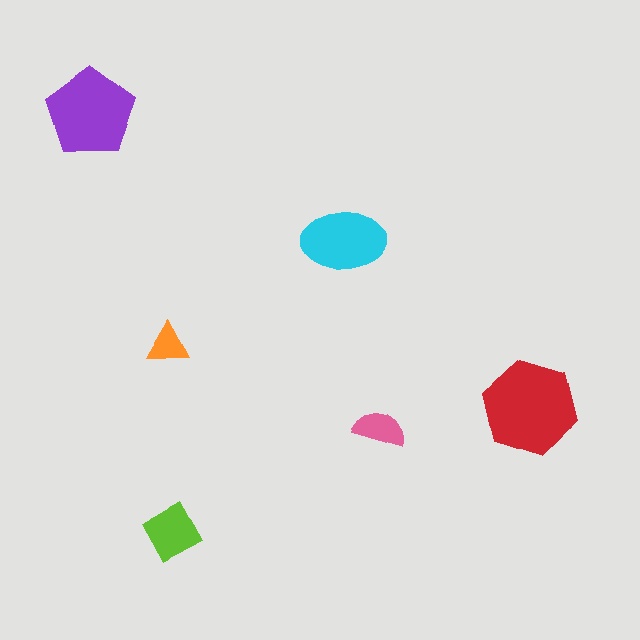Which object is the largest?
The red hexagon.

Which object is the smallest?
The orange triangle.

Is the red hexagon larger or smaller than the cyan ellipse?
Larger.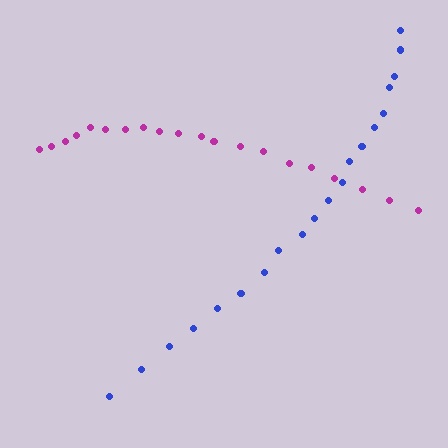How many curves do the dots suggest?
There are 2 distinct paths.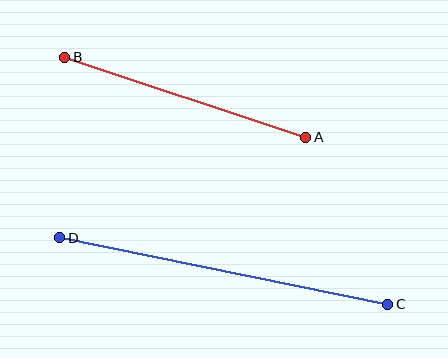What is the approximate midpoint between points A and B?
The midpoint is at approximately (185, 97) pixels.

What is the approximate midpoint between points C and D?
The midpoint is at approximately (224, 271) pixels.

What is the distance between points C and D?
The distance is approximately 335 pixels.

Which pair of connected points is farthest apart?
Points C and D are farthest apart.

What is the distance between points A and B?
The distance is approximately 254 pixels.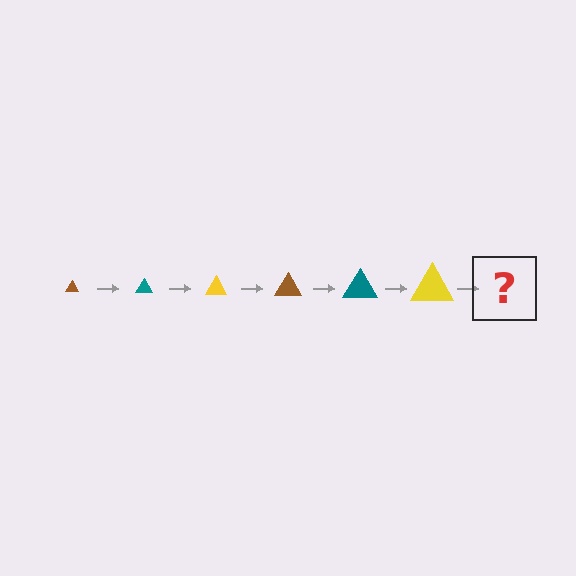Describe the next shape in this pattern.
It should be a brown triangle, larger than the previous one.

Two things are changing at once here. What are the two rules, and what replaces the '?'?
The two rules are that the triangle grows larger each step and the color cycles through brown, teal, and yellow. The '?' should be a brown triangle, larger than the previous one.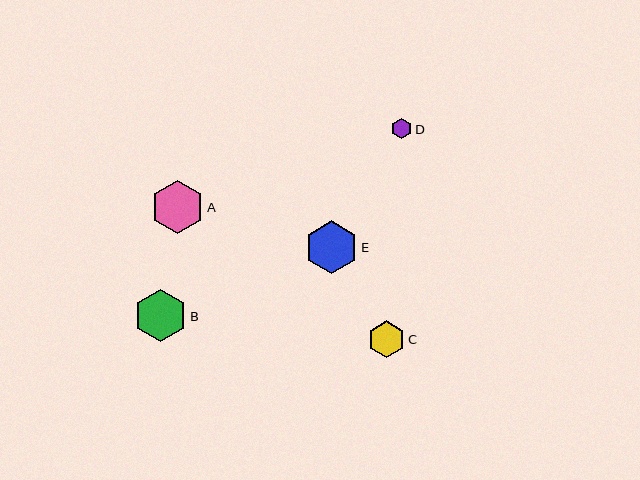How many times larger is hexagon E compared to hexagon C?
Hexagon E is approximately 1.4 times the size of hexagon C.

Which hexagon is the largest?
Hexagon A is the largest with a size of approximately 53 pixels.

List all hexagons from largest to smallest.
From largest to smallest: A, E, B, C, D.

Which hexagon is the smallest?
Hexagon D is the smallest with a size of approximately 20 pixels.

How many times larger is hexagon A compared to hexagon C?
Hexagon A is approximately 1.5 times the size of hexagon C.